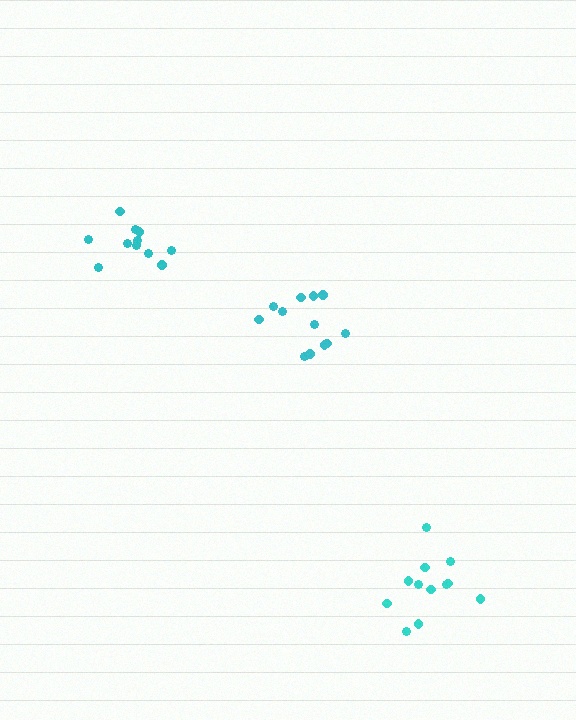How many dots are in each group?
Group 1: 11 dots, Group 2: 12 dots, Group 3: 12 dots (35 total).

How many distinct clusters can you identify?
There are 3 distinct clusters.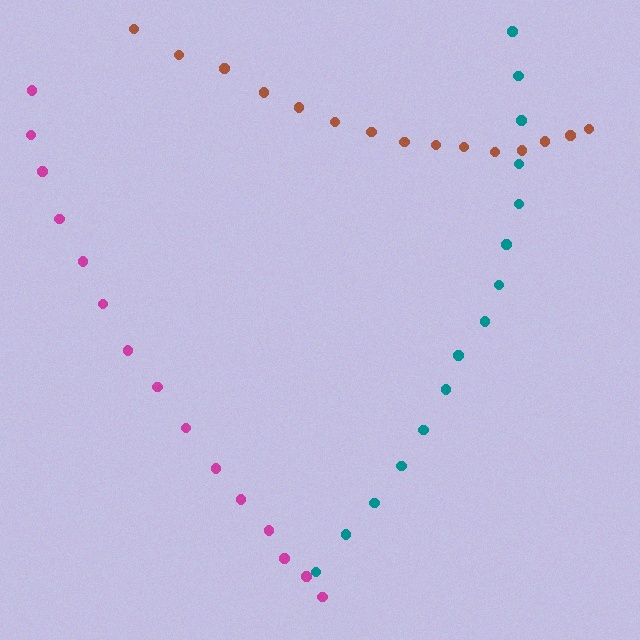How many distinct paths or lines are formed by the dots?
There are 3 distinct paths.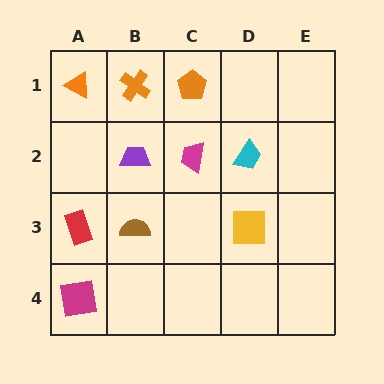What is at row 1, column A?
An orange triangle.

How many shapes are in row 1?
3 shapes.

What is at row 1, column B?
An orange cross.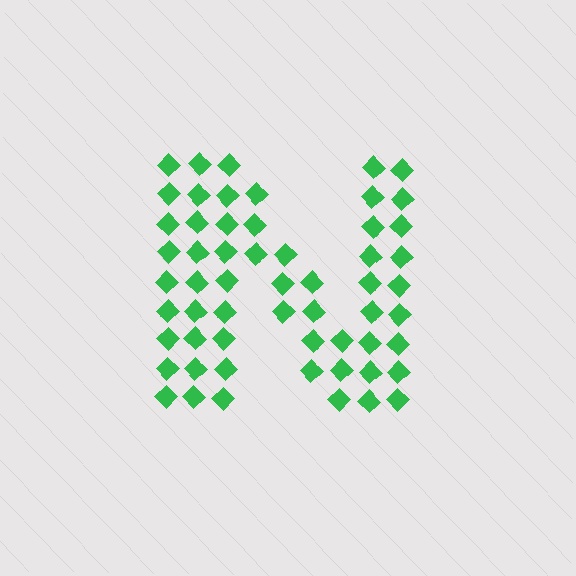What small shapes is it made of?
It is made of small diamonds.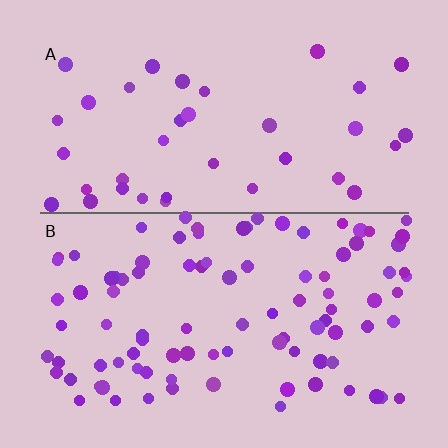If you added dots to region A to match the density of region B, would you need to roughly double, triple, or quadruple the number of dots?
Approximately triple.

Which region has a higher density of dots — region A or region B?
B (the bottom).